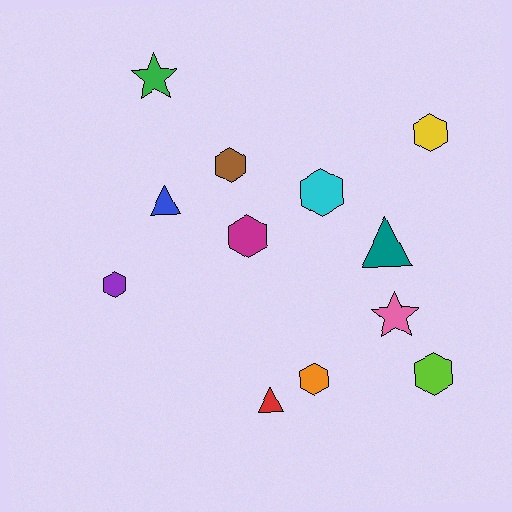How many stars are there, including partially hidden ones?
There are 2 stars.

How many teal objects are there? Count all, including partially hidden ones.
There is 1 teal object.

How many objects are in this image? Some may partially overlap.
There are 12 objects.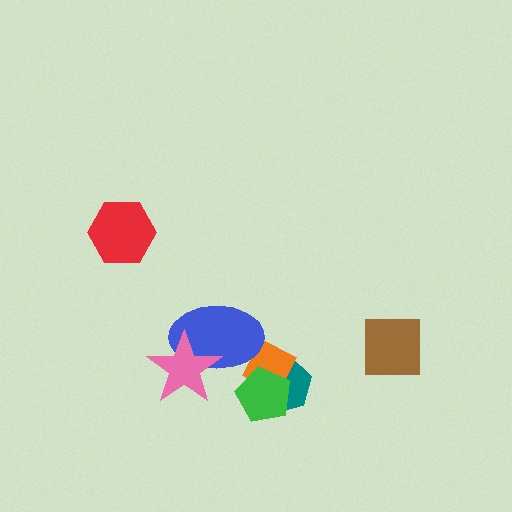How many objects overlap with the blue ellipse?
2 objects overlap with the blue ellipse.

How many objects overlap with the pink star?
1 object overlaps with the pink star.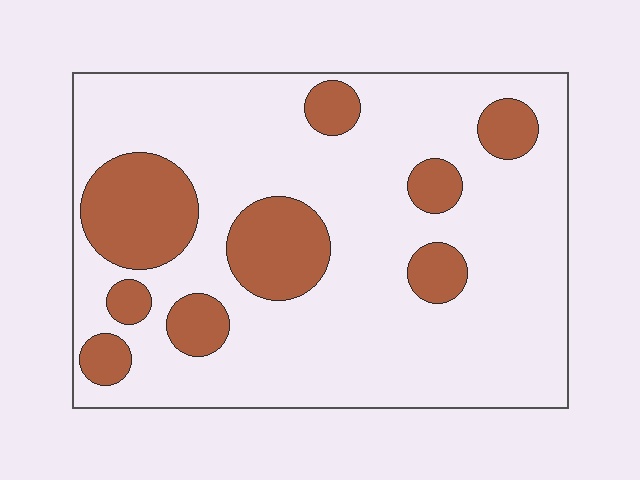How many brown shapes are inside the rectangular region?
9.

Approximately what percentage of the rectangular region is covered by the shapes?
Approximately 20%.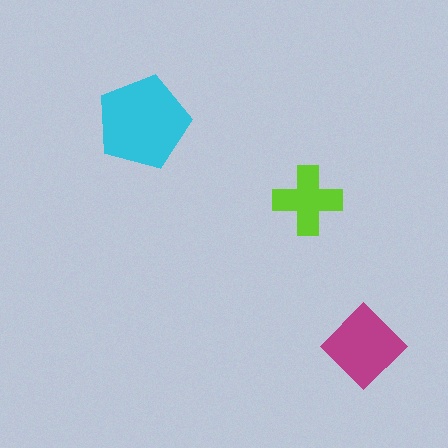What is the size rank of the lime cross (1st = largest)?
3rd.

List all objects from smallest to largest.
The lime cross, the magenta diamond, the cyan pentagon.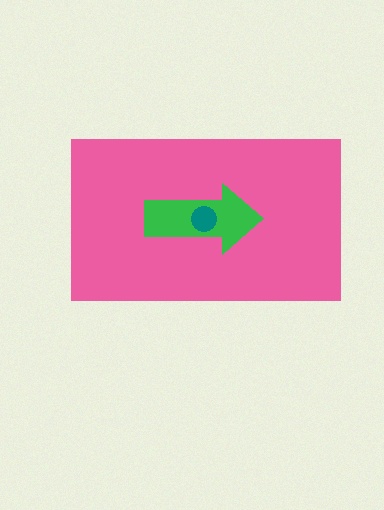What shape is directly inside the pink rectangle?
The green arrow.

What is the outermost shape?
The pink rectangle.